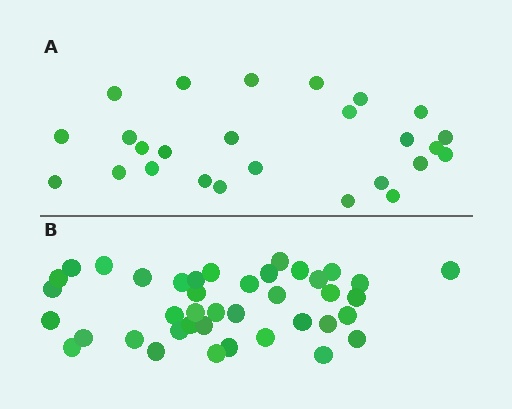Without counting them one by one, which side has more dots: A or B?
Region B (the bottom region) has more dots.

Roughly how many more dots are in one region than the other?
Region B has approximately 15 more dots than region A.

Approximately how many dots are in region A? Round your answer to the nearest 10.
About 30 dots. (The exact count is 26, which rounds to 30.)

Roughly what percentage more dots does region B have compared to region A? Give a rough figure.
About 55% more.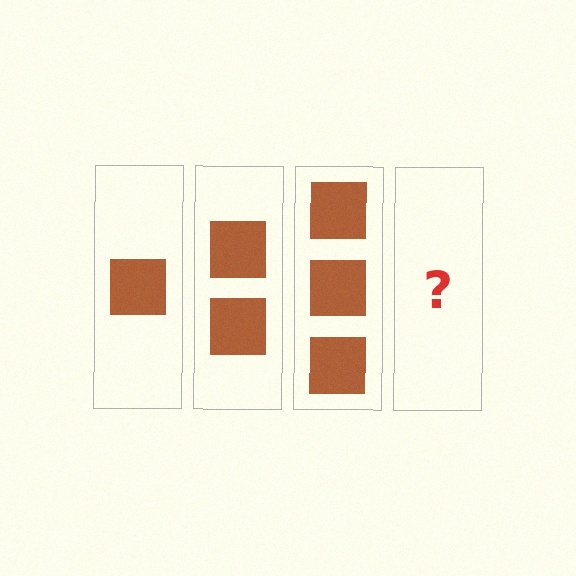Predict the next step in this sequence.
The next step is 4 squares.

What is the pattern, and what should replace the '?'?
The pattern is that each step adds one more square. The '?' should be 4 squares.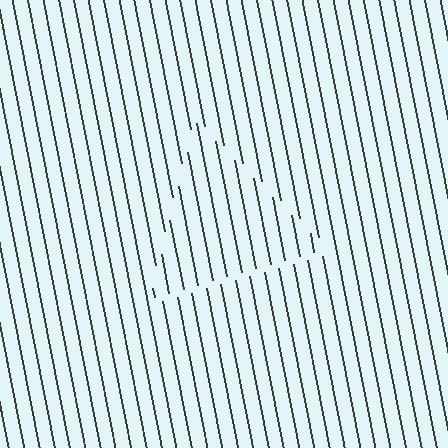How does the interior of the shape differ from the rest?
The interior of the shape contains the same grating, shifted by half a period — the contour is defined by the phase discontinuity where line-ends from the inner and outer gratings abut.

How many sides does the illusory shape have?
3 sides — the line-ends trace a triangle.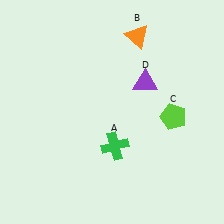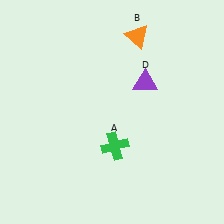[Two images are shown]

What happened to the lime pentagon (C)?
The lime pentagon (C) was removed in Image 2. It was in the bottom-right area of Image 1.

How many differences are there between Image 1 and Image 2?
There is 1 difference between the two images.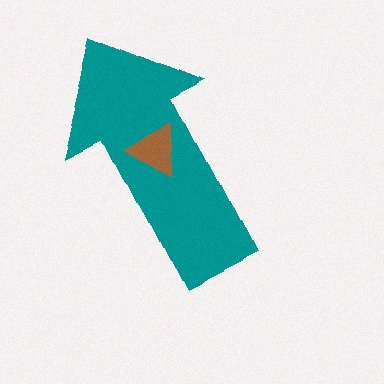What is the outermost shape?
The teal arrow.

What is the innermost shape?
The brown triangle.